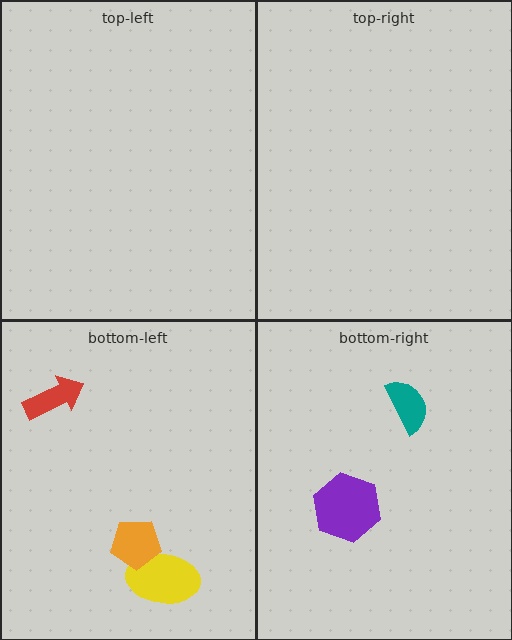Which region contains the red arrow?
The bottom-left region.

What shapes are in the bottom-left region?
The yellow ellipse, the orange pentagon, the red arrow.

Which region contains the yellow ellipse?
The bottom-left region.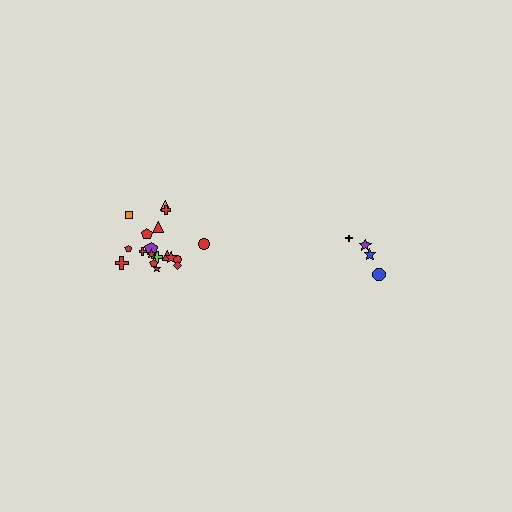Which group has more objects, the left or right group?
The left group.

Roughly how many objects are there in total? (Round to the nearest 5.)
Roughly 20 objects in total.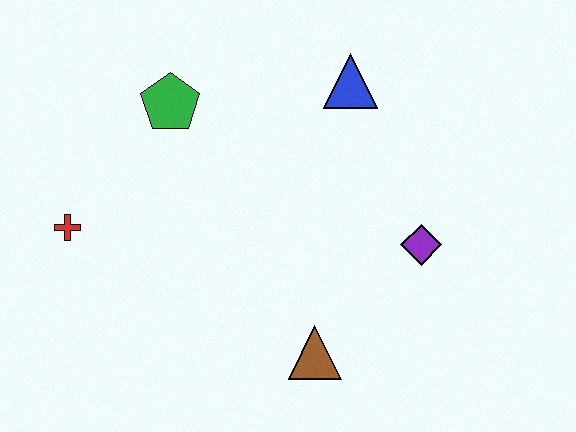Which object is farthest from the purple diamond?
The red cross is farthest from the purple diamond.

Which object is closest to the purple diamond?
The brown triangle is closest to the purple diamond.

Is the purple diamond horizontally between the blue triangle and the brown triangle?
No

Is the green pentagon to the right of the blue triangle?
No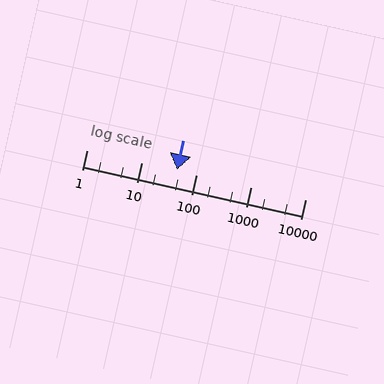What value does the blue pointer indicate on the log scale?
The pointer indicates approximately 44.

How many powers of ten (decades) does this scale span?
The scale spans 4 decades, from 1 to 10000.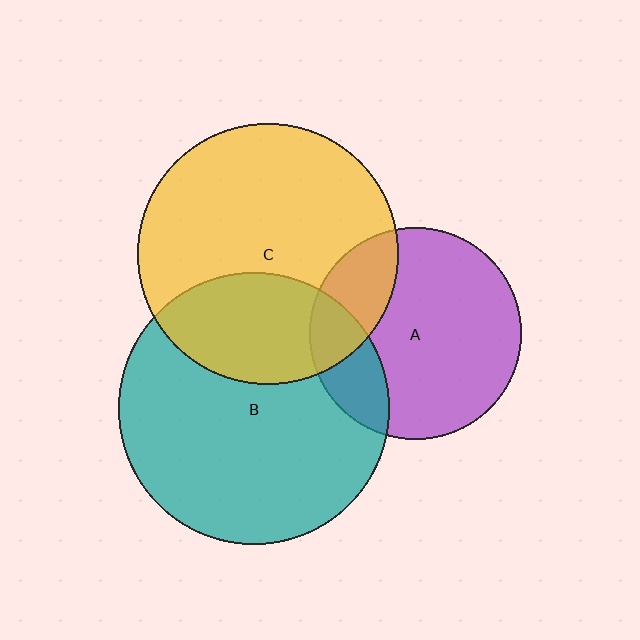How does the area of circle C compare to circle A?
Approximately 1.5 times.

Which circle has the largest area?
Circle B (teal).